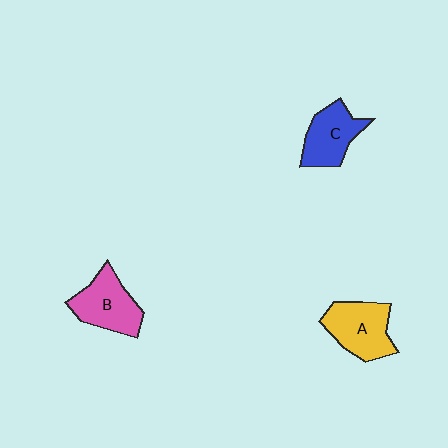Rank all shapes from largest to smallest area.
From largest to smallest: A (yellow), B (pink), C (blue).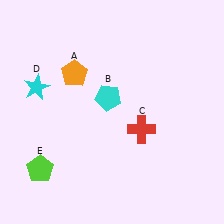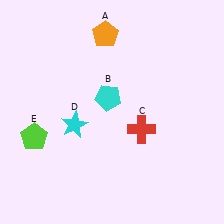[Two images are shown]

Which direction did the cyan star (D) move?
The cyan star (D) moved right.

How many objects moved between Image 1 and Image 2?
3 objects moved between the two images.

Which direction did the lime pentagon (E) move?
The lime pentagon (E) moved up.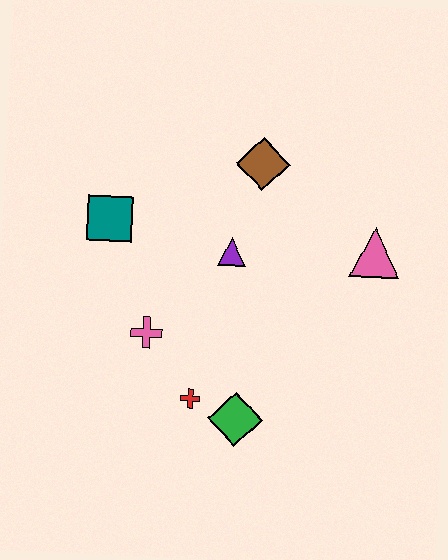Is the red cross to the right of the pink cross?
Yes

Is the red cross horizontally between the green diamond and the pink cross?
Yes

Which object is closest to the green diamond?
The red cross is closest to the green diamond.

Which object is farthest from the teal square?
The pink triangle is farthest from the teal square.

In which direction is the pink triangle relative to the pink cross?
The pink triangle is to the right of the pink cross.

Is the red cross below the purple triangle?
Yes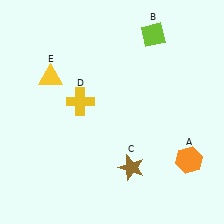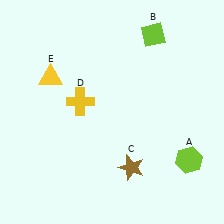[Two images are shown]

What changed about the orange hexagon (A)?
In Image 1, A is orange. In Image 2, it changed to lime.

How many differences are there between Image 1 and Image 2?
There is 1 difference between the two images.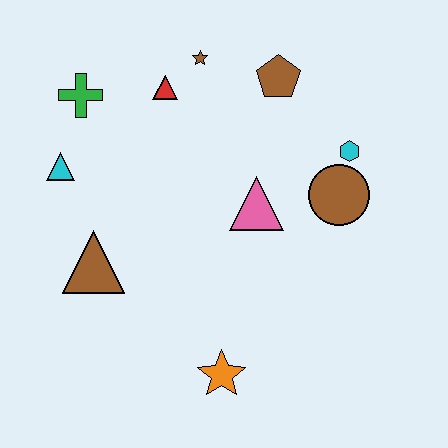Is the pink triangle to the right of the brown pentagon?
No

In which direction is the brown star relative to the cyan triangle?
The brown star is to the right of the cyan triangle.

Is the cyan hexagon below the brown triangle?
No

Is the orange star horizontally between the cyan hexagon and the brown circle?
No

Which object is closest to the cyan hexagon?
The brown circle is closest to the cyan hexagon.